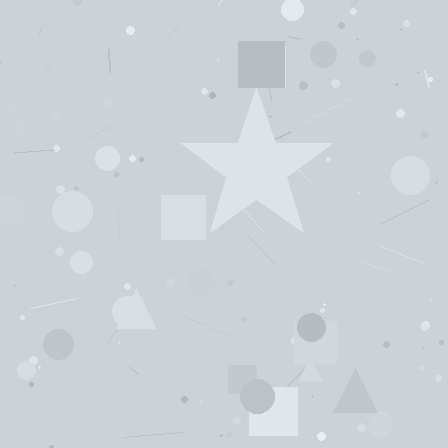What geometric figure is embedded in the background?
A star is embedded in the background.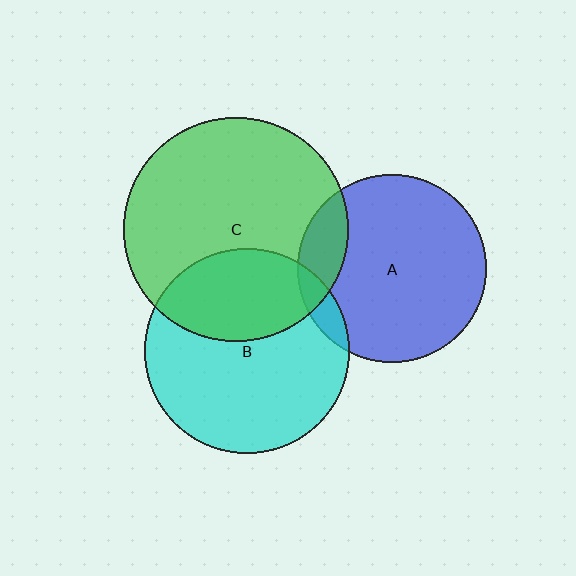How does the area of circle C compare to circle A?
Approximately 1.4 times.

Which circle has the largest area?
Circle C (green).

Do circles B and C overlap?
Yes.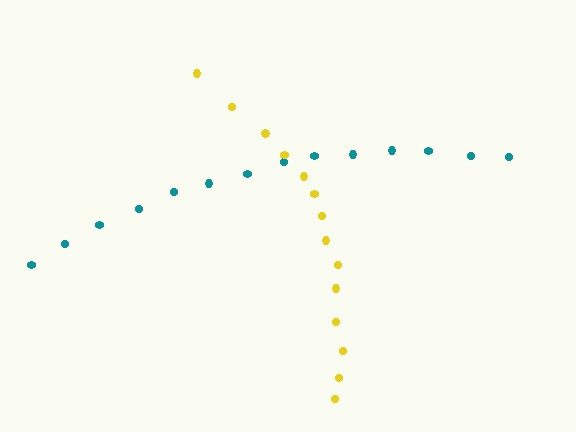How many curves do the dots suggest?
There are 2 distinct paths.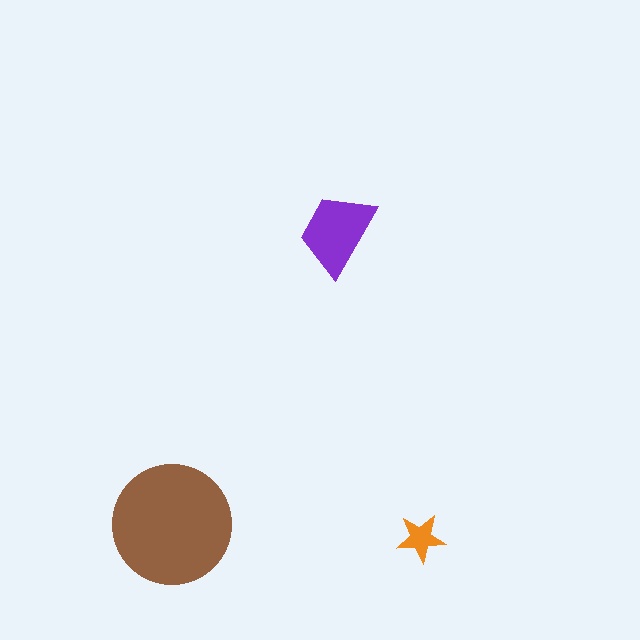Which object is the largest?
The brown circle.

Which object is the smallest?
The orange star.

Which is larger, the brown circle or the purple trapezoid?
The brown circle.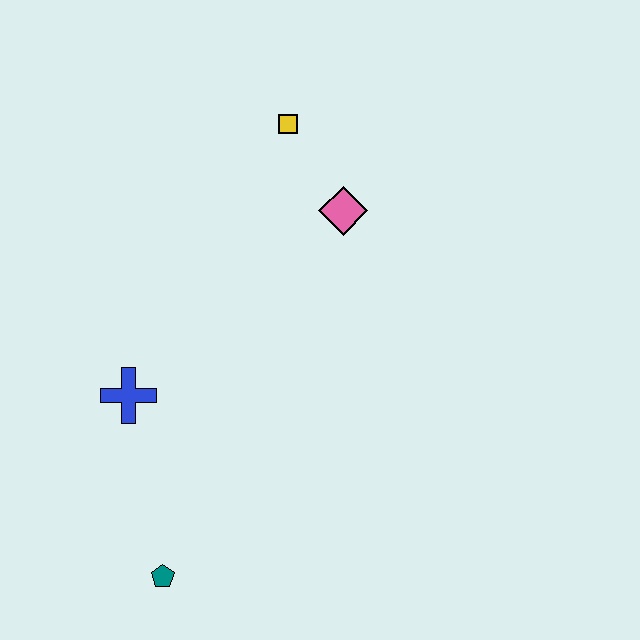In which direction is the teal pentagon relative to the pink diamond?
The teal pentagon is below the pink diamond.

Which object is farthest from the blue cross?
The yellow square is farthest from the blue cross.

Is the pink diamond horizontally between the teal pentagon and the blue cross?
No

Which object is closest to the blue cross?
The teal pentagon is closest to the blue cross.